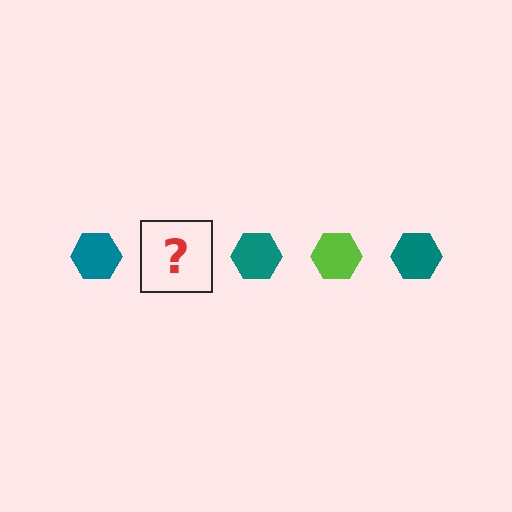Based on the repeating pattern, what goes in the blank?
The blank should be a lime hexagon.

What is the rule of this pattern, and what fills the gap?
The rule is that the pattern cycles through teal, lime hexagons. The gap should be filled with a lime hexagon.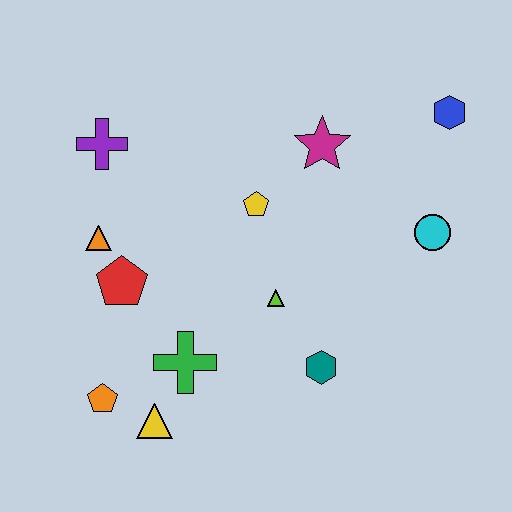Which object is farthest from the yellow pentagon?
The orange pentagon is farthest from the yellow pentagon.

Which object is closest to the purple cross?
The orange triangle is closest to the purple cross.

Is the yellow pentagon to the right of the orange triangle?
Yes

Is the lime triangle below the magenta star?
Yes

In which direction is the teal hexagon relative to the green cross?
The teal hexagon is to the right of the green cross.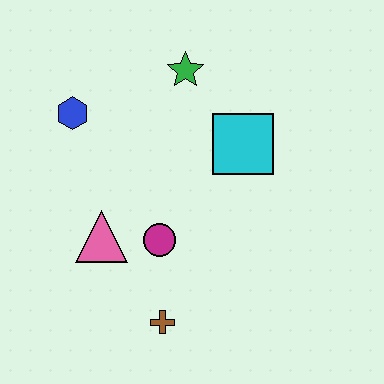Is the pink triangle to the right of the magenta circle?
No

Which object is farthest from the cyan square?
The brown cross is farthest from the cyan square.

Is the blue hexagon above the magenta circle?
Yes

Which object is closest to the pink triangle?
The magenta circle is closest to the pink triangle.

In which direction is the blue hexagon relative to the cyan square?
The blue hexagon is to the left of the cyan square.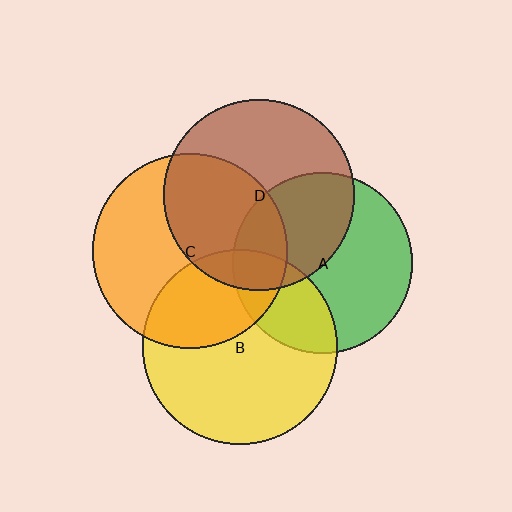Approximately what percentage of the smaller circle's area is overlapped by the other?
Approximately 35%.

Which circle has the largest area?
Circle B (yellow).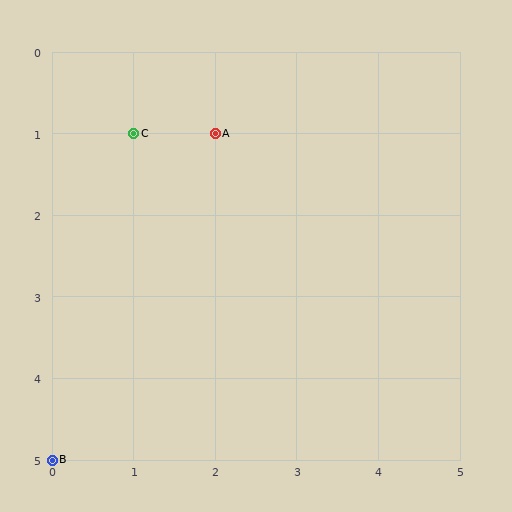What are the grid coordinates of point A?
Point A is at grid coordinates (2, 1).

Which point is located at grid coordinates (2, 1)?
Point A is at (2, 1).